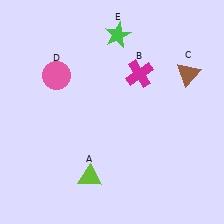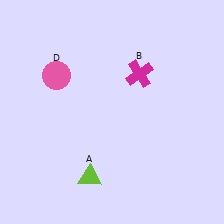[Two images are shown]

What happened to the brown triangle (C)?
The brown triangle (C) was removed in Image 2. It was in the top-right area of Image 1.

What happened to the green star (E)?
The green star (E) was removed in Image 2. It was in the top-right area of Image 1.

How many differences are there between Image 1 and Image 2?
There are 2 differences between the two images.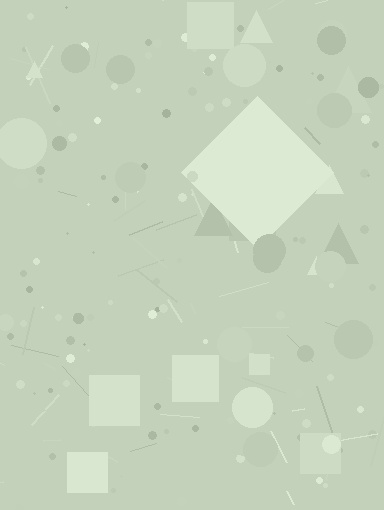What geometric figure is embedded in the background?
A diamond is embedded in the background.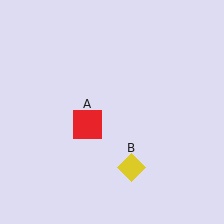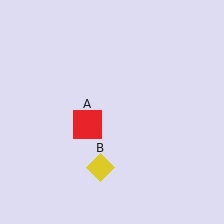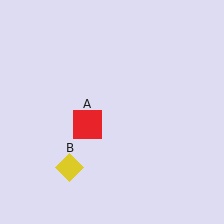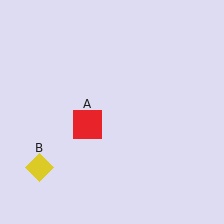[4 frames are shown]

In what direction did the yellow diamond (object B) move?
The yellow diamond (object B) moved left.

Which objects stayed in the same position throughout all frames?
Red square (object A) remained stationary.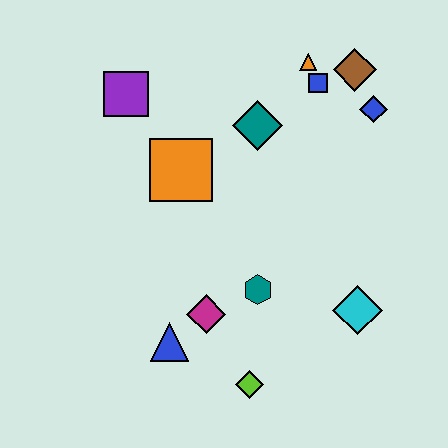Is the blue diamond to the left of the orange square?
No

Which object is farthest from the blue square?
The lime diamond is farthest from the blue square.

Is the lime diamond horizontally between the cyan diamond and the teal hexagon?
No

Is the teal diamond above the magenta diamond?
Yes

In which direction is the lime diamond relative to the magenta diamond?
The lime diamond is below the magenta diamond.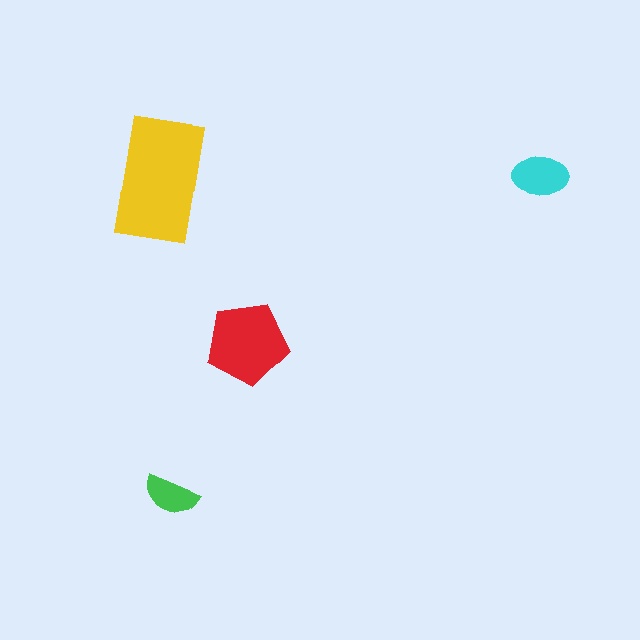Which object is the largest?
The yellow rectangle.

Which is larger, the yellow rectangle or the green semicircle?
The yellow rectangle.